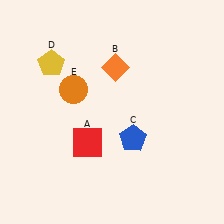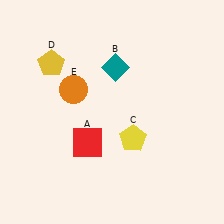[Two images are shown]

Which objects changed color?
B changed from orange to teal. C changed from blue to yellow.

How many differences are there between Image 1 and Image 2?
There are 2 differences between the two images.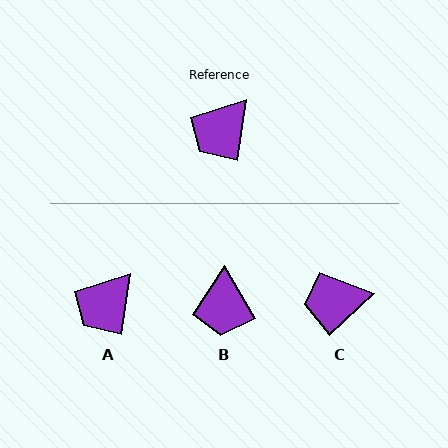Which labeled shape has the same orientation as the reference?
A.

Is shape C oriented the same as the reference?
No, it is off by about 39 degrees.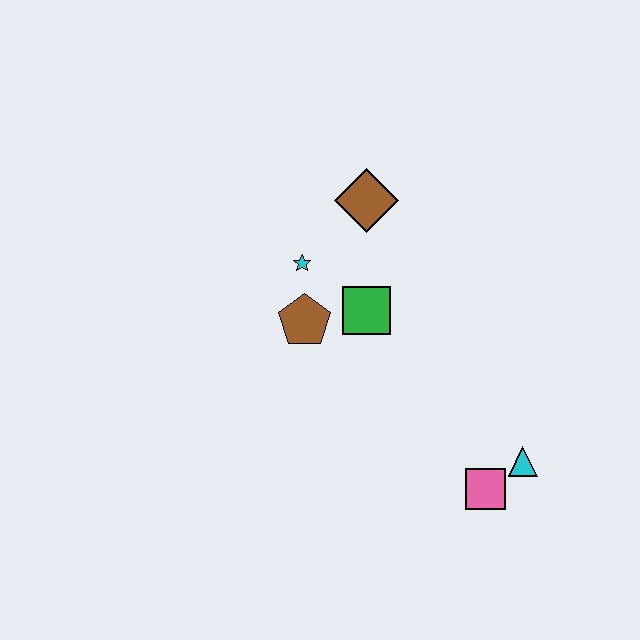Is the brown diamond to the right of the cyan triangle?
No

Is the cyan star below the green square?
No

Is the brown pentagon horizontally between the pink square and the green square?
No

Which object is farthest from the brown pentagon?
The cyan triangle is farthest from the brown pentagon.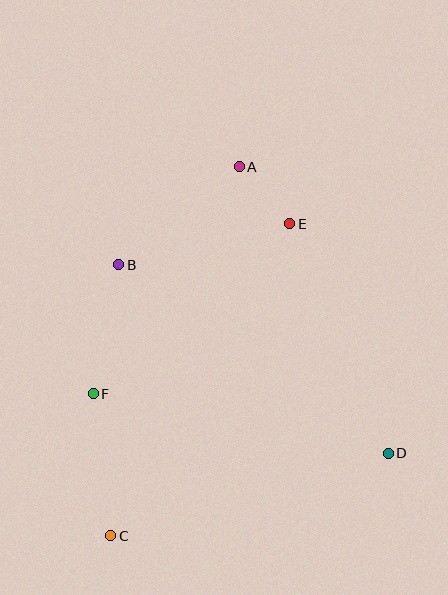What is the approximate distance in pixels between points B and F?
The distance between B and F is approximately 131 pixels.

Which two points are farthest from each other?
Points A and C are farthest from each other.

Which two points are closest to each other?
Points A and E are closest to each other.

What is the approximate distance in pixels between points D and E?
The distance between D and E is approximately 250 pixels.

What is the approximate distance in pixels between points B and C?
The distance between B and C is approximately 271 pixels.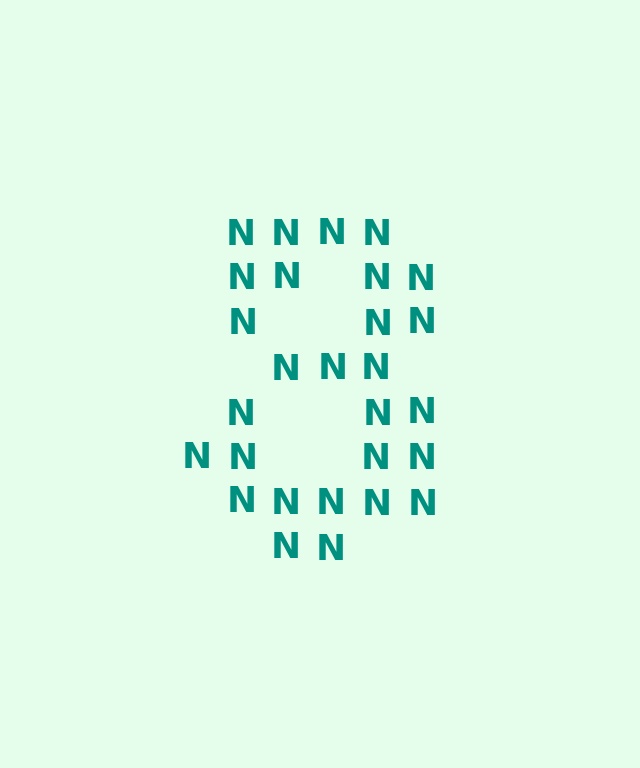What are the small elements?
The small elements are letter N's.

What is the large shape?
The large shape is the digit 8.